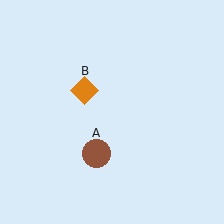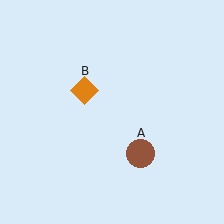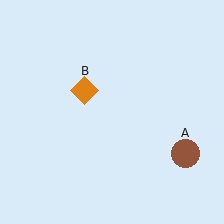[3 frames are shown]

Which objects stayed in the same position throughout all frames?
Orange diamond (object B) remained stationary.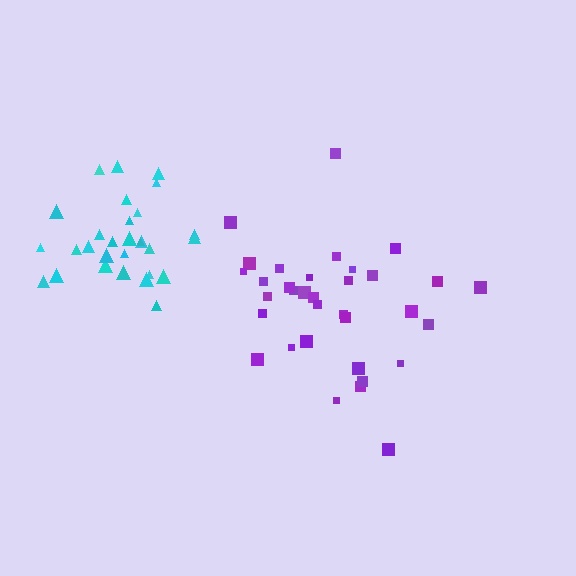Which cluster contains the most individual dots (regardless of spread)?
Purple (34).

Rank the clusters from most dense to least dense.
cyan, purple.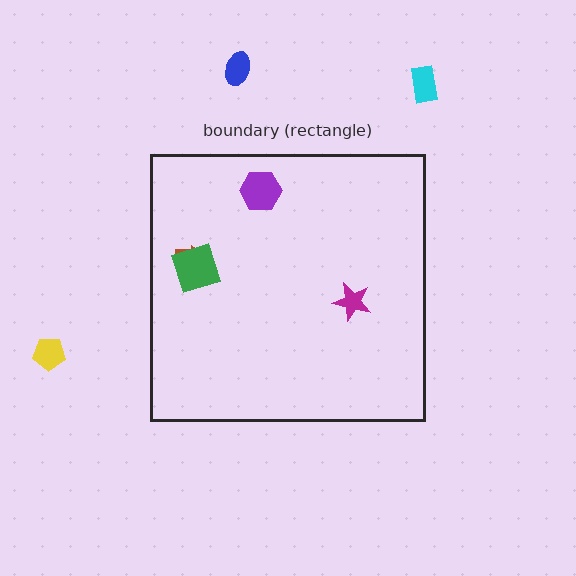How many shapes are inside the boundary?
4 inside, 3 outside.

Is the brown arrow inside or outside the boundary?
Inside.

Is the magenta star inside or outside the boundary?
Inside.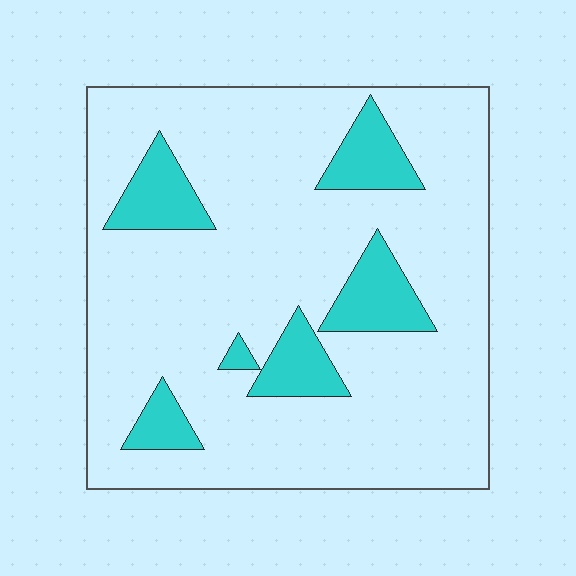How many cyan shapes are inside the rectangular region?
6.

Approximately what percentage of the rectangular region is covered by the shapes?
Approximately 15%.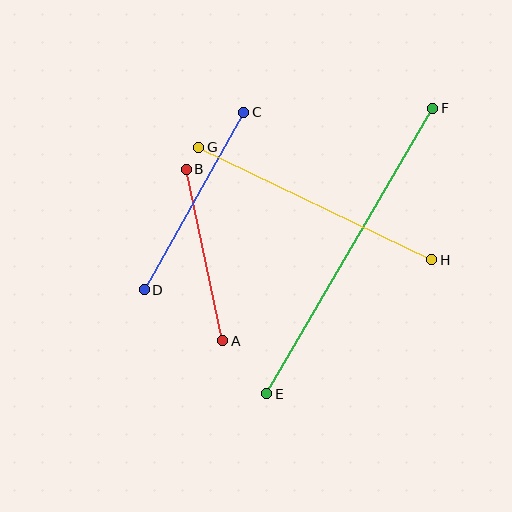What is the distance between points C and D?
The distance is approximately 203 pixels.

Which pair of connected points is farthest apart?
Points E and F are farthest apart.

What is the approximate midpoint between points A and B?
The midpoint is at approximately (204, 255) pixels.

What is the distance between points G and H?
The distance is approximately 259 pixels.